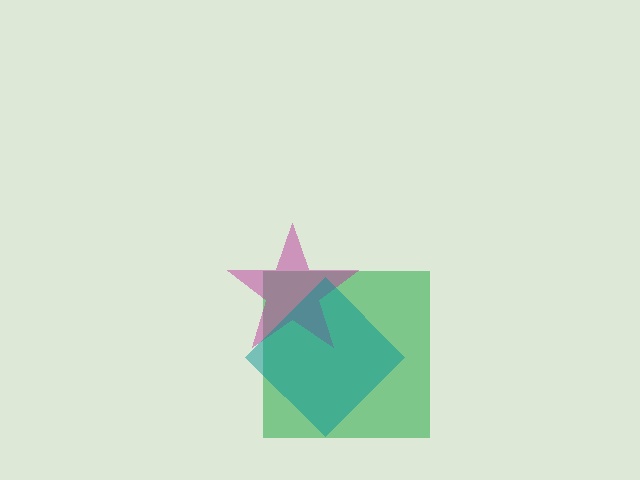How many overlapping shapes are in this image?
There are 3 overlapping shapes in the image.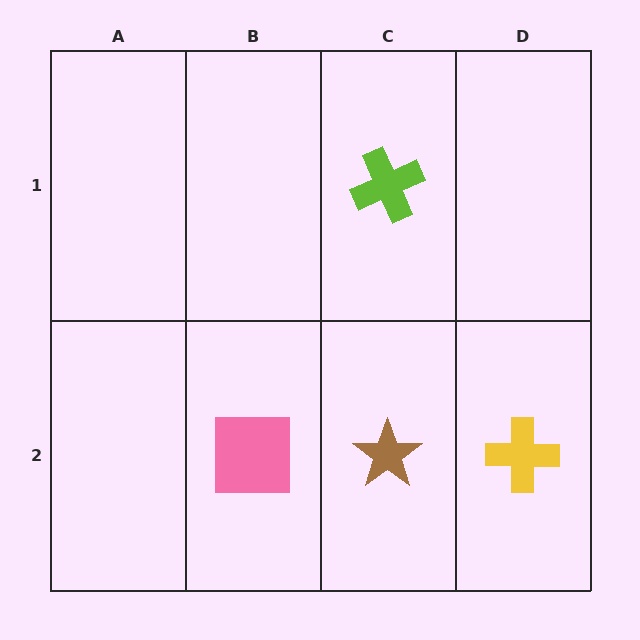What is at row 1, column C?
A lime cross.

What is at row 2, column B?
A pink square.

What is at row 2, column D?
A yellow cross.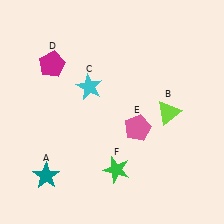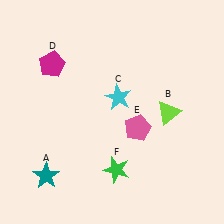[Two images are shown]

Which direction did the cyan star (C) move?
The cyan star (C) moved right.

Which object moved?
The cyan star (C) moved right.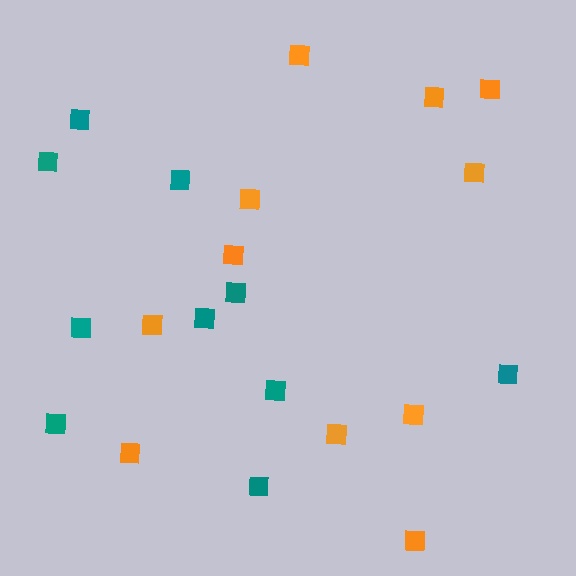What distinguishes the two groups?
There are 2 groups: one group of teal squares (10) and one group of orange squares (11).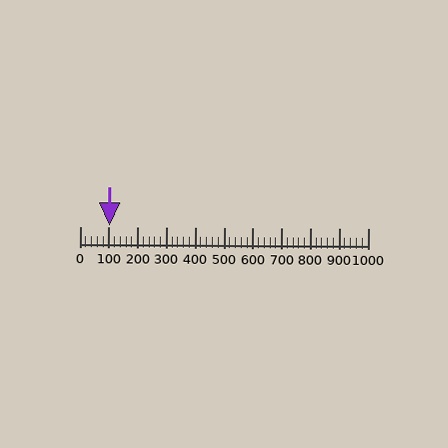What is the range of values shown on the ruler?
The ruler shows values from 0 to 1000.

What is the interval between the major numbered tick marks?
The major tick marks are spaced 100 units apart.